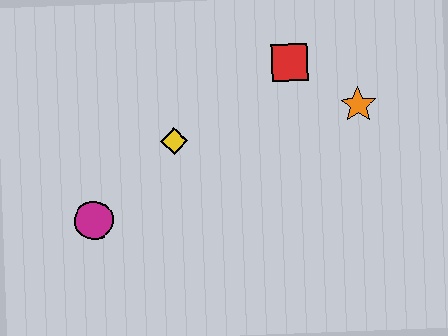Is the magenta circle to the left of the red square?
Yes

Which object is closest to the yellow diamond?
The magenta circle is closest to the yellow diamond.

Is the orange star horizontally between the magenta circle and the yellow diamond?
No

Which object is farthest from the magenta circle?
The orange star is farthest from the magenta circle.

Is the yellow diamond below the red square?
Yes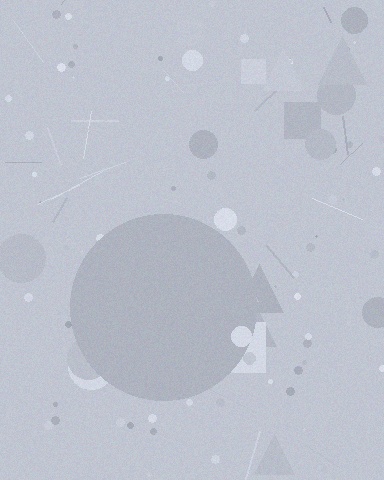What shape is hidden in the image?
A circle is hidden in the image.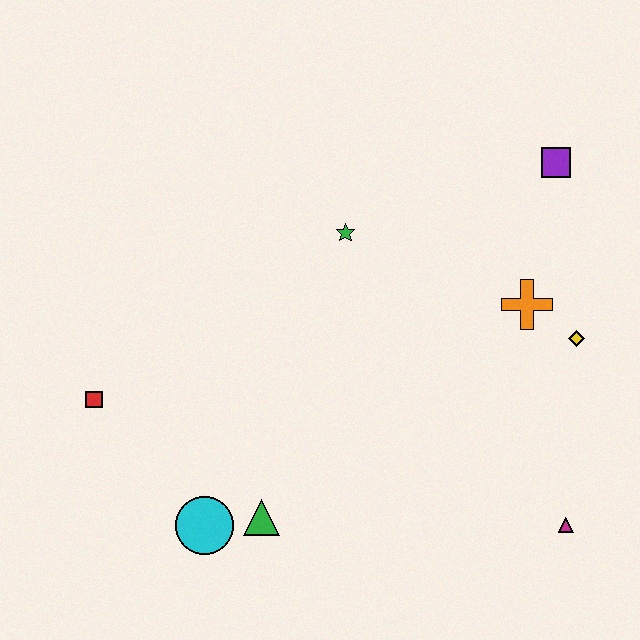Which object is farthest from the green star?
The magenta triangle is farthest from the green star.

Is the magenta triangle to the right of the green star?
Yes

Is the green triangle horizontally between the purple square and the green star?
No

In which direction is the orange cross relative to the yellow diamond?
The orange cross is to the left of the yellow diamond.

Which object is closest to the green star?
The orange cross is closest to the green star.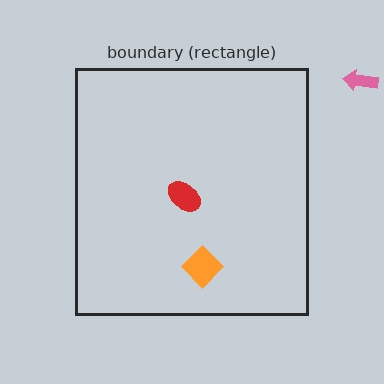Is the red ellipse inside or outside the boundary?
Inside.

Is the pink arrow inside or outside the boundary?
Outside.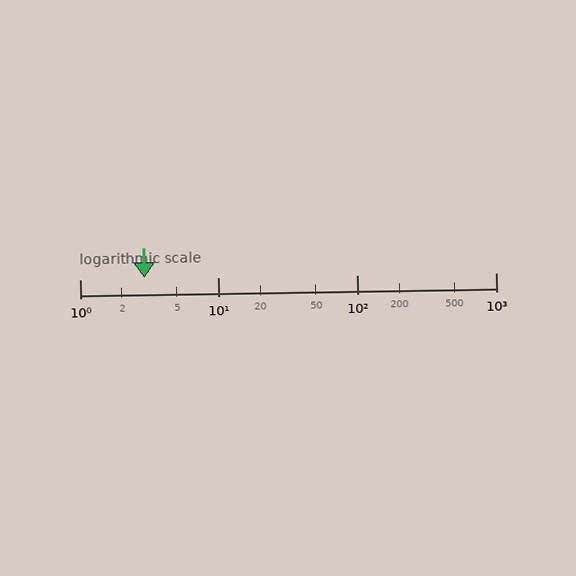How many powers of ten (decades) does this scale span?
The scale spans 3 decades, from 1 to 1000.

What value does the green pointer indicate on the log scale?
The pointer indicates approximately 2.9.